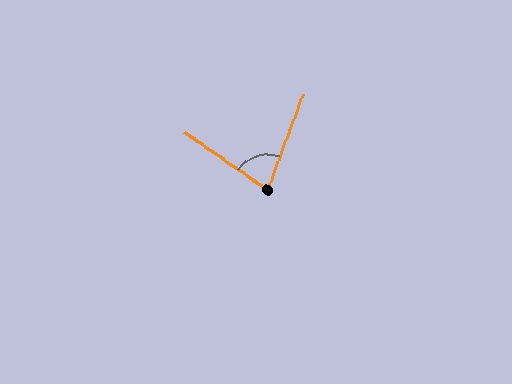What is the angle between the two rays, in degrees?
Approximately 75 degrees.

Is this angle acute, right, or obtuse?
It is acute.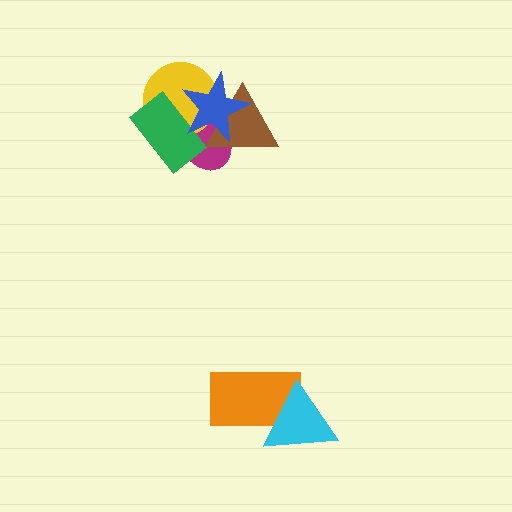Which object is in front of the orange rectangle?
The cyan triangle is in front of the orange rectangle.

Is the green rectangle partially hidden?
Yes, it is partially covered by another shape.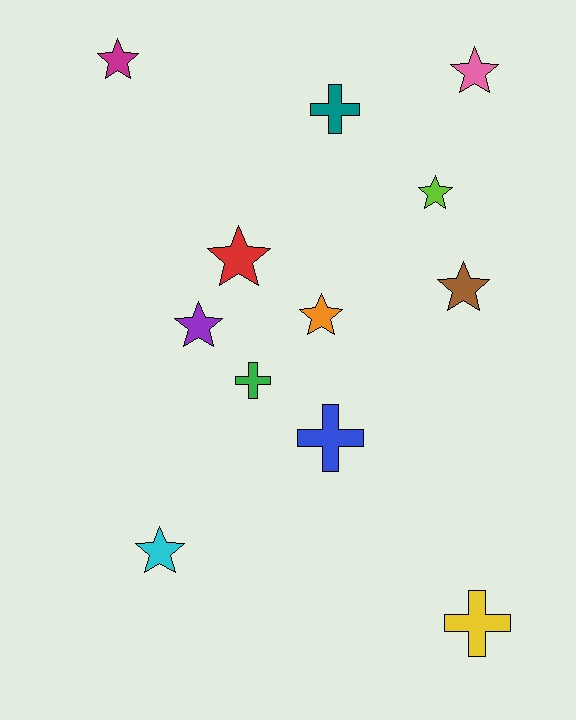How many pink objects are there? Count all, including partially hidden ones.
There is 1 pink object.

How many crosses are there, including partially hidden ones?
There are 4 crosses.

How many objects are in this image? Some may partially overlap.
There are 12 objects.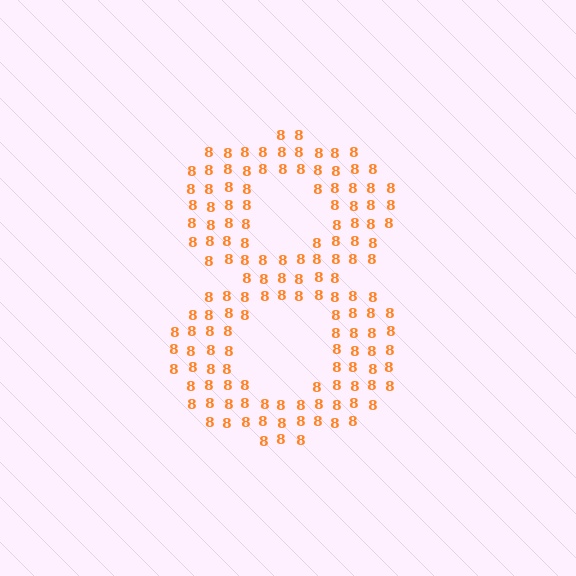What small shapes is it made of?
It is made of small digit 8's.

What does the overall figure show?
The overall figure shows the digit 8.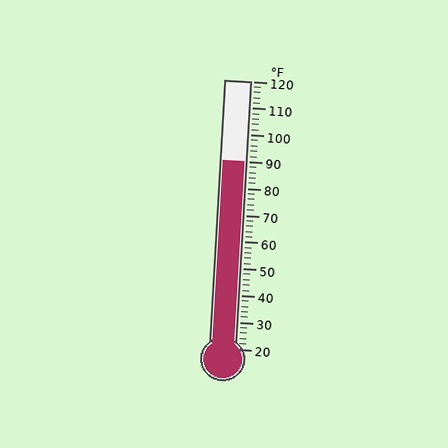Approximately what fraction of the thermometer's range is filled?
The thermometer is filled to approximately 70% of its range.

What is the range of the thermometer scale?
The thermometer scale ranges from 20°F to 120°F.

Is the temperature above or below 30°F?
The temperature is above 30°F.